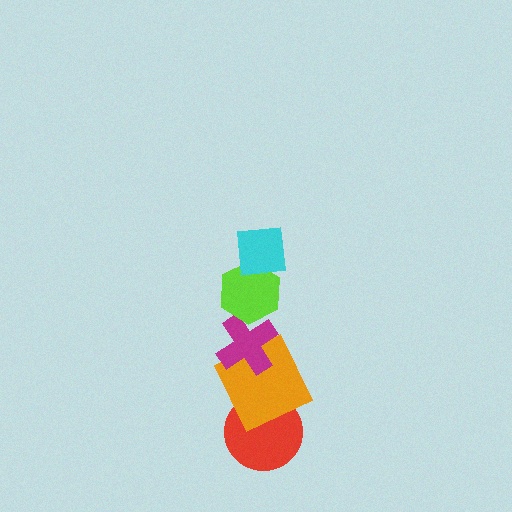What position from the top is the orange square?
The orange square is 4th from the top.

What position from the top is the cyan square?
The cyan square is 1st from the top.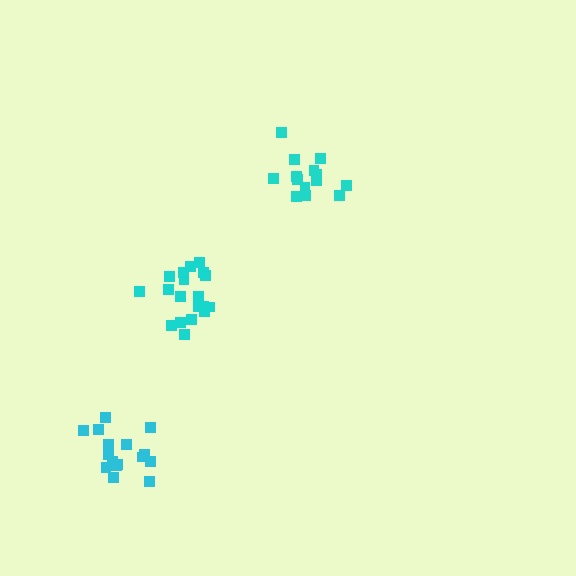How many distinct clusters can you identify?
There are 3 distinct clusters.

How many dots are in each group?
Group 1: 17 dots, Group 2: 19 dots, Group 3: 14 dots (50 total).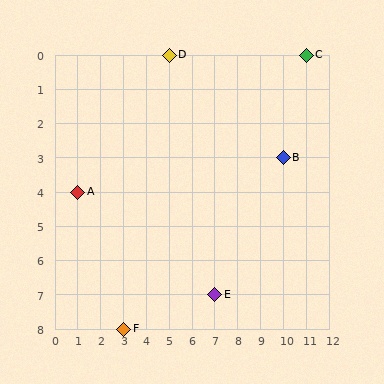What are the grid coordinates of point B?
Point B is at grid coordinates (10, 3).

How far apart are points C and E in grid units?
Points C and E are 4 columns and 7 rows apart (about 8.1 grid units diagonally).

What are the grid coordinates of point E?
Point E is at grid coordinates (7, 7).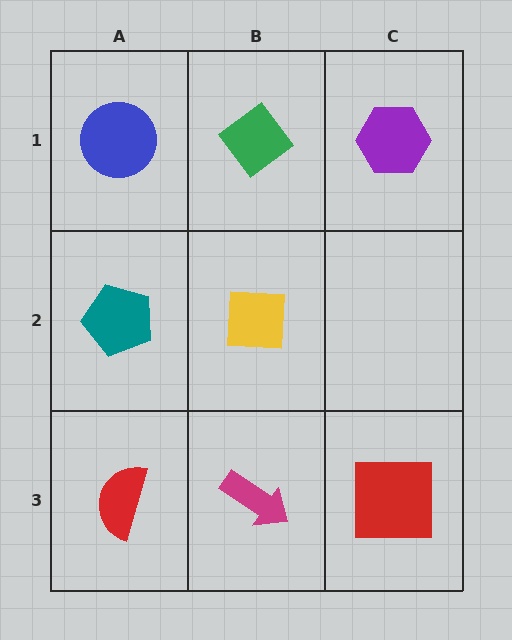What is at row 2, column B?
A yellow square.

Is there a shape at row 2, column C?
No, that cell is empty.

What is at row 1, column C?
A purple hexagon.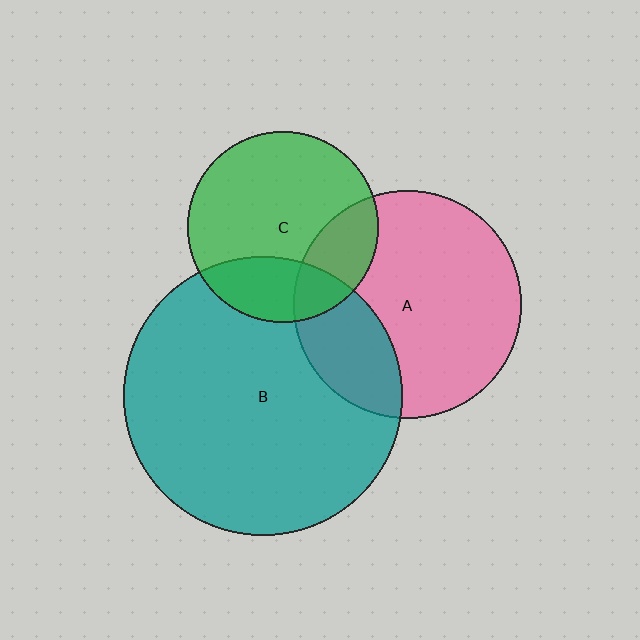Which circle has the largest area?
Circle B (teal).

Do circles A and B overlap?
Yes.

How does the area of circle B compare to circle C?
Approximately 2.1 times.